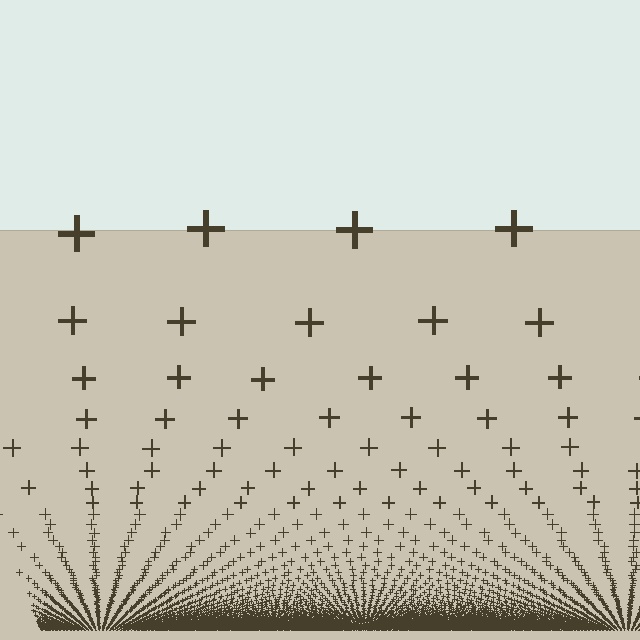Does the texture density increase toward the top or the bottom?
Density increases toward the bottom.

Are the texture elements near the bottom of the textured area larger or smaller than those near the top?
Smaller. The gradient is inverted — elements near the bottom are smaller and denser.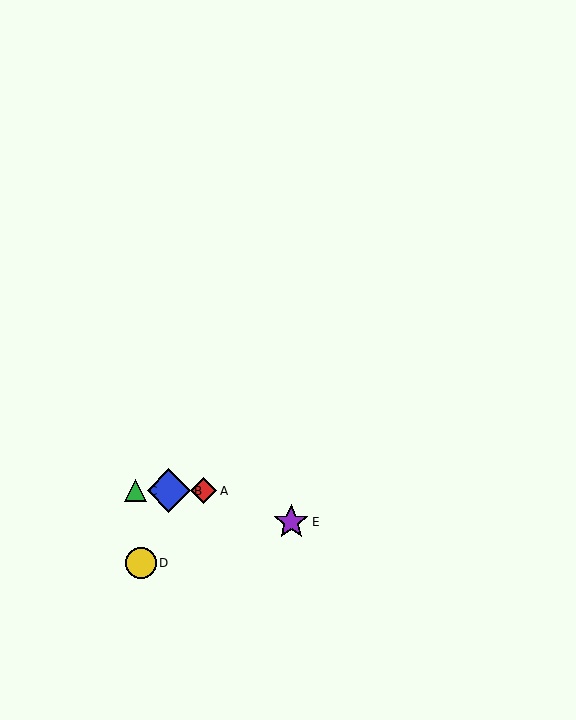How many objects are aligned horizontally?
3 objects (A, B, C) are aligned horizontally.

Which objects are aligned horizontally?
Objects A, B, C are aligned horizontally.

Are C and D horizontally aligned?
No, C is at y≈491 and D is at y≈563.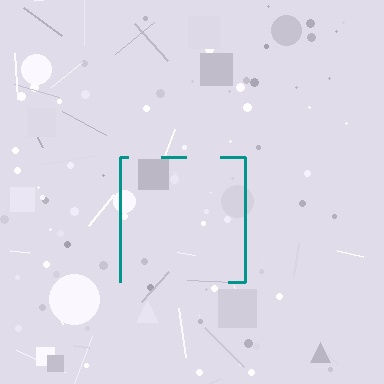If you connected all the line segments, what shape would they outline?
They would outline a square.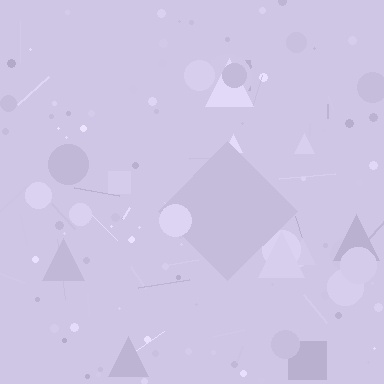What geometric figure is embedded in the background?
A diamond is embedded in the background.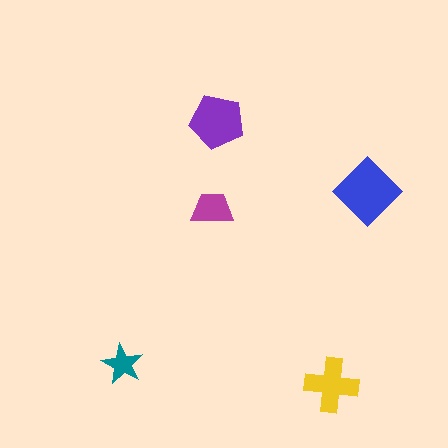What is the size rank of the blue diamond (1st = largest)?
1st.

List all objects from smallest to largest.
The teal star, the magenta trapezoid, the yellow cross, the purple pentagon, the blue diamond.